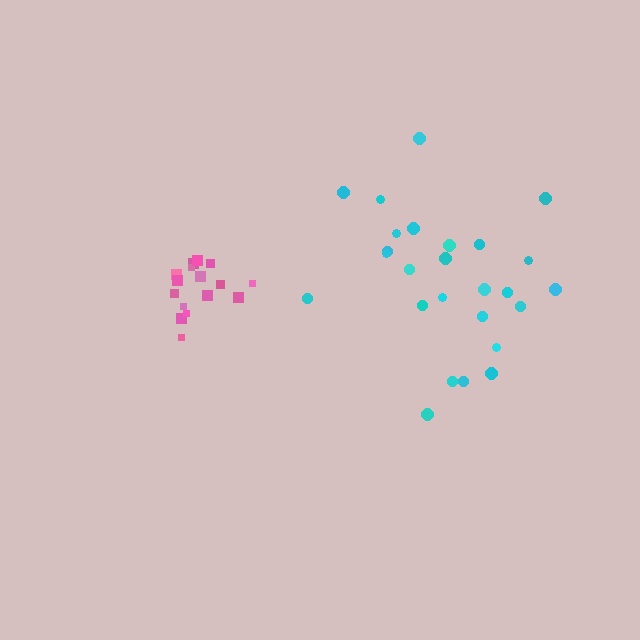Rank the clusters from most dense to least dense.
pink, cyan.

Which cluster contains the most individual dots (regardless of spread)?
Cyan (26).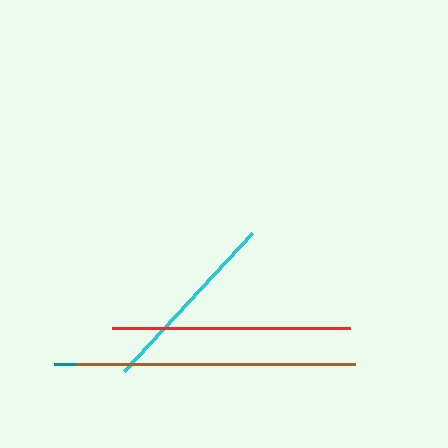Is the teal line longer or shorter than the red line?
The red line is longer than the teal line.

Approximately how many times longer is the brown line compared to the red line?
The brown line is approximately 1.2 times the length of the red line.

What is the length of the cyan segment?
The cyan segment is approximately 188 pixels long.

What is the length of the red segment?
The red segment is approximately 238 pixels long.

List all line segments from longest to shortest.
From longest to shortest: brown, red, cyan, teal.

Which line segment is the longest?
The brown line is the longest at approximately 280 pixels.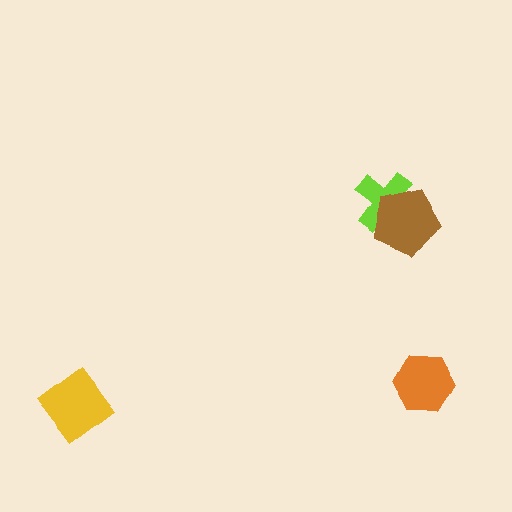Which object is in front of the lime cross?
The brown pentagon is in front of the lime cross.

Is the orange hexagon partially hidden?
No, no other shape covers it.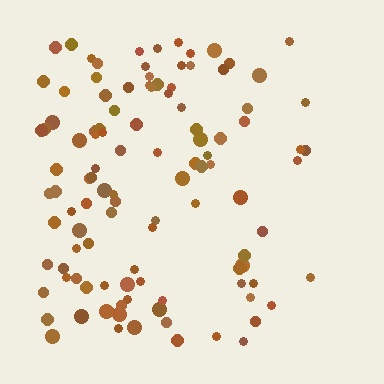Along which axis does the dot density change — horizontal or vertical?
Horizontal.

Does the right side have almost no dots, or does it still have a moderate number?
Still a moderate number, just noticeably fewer than the left.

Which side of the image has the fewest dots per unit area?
The right.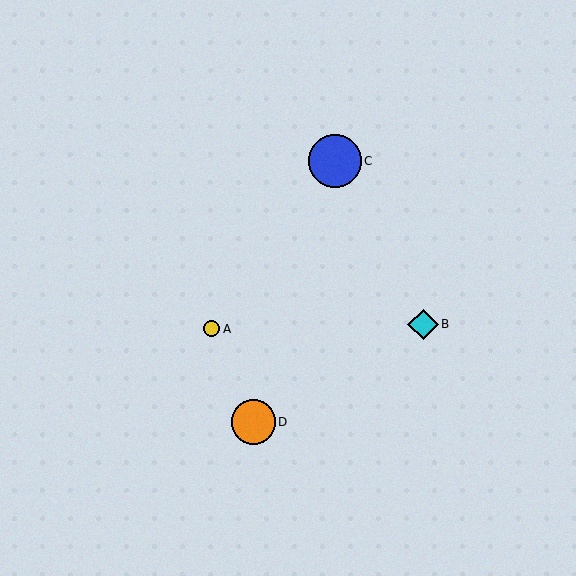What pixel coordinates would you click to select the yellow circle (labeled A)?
Click at (212, 329) to select the yellow circle A.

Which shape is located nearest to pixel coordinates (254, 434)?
The orange circle (labeled D) at (253, 422) is nearest to that location.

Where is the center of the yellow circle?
The center of the yellow circle is at (212, 329).